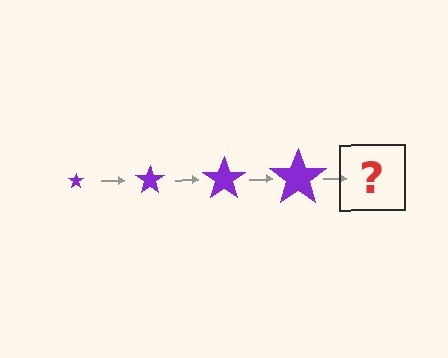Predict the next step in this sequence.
The next step is a purple star, larger than the previous one.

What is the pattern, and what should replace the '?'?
The pattern is that the star gets progressively larger each step. The '?' should be a purple star, larger than the previous one.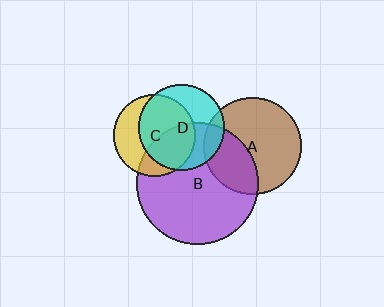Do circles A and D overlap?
Yes.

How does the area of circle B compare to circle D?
Approximately 2.0 times.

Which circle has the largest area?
Circle B (purple).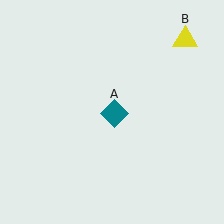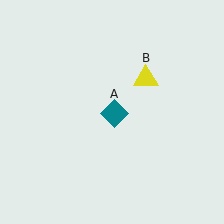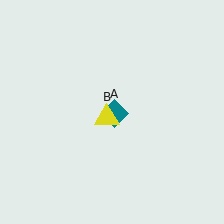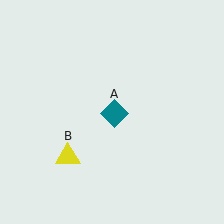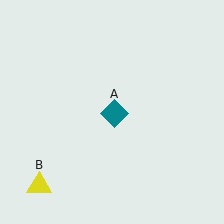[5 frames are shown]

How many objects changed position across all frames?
1 object changed position: yellow triangle (object B).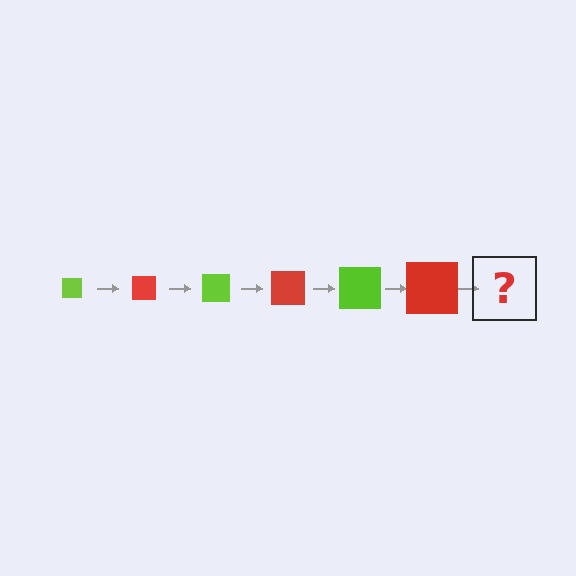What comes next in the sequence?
The next element should be a lime square, larger than the previous one.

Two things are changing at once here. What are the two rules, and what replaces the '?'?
The two rules are that the square grows larger each step and the color cycles through lime and red. The '?' should be a lime square, larger than the previous one.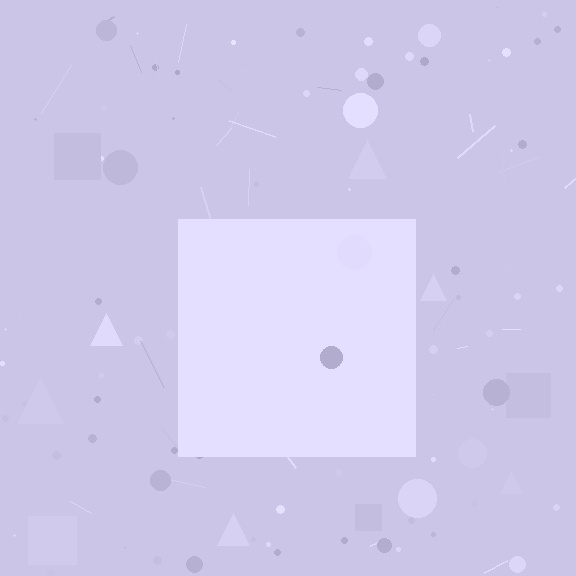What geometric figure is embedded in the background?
A square is embedded in the background.